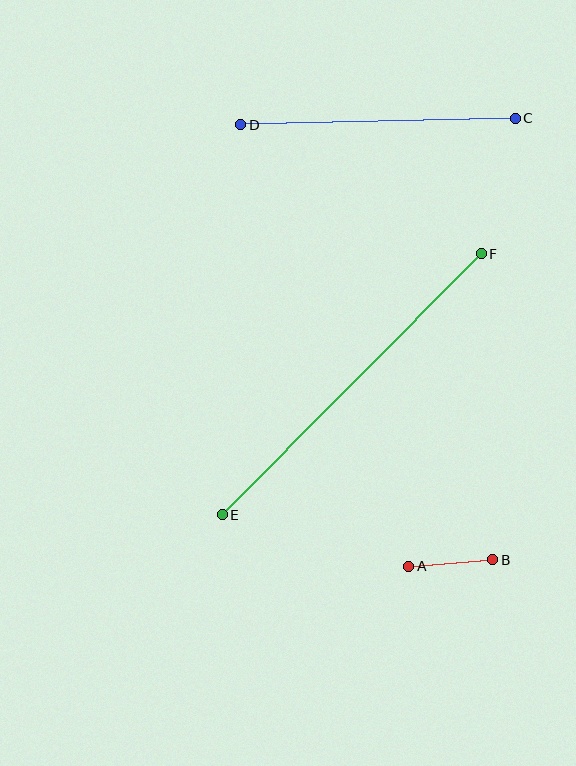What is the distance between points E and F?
The distance is approximately 368 pixels.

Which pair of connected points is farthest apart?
Points E and F are farthest apart.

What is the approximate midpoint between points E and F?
The midpoint is at approximately (352, 384) pixels.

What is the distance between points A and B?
The distance is approximately 84 pixels.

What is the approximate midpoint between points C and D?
The midpoint is at approximately (378, 121) pixels.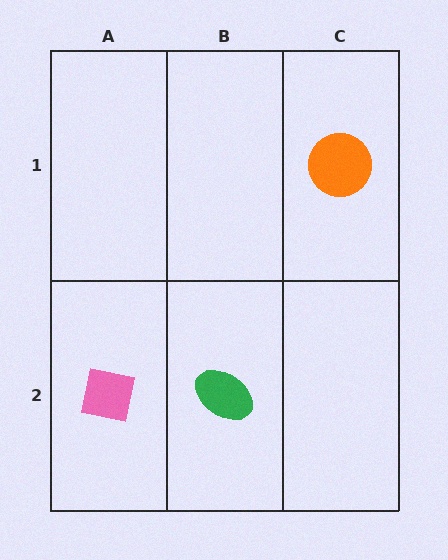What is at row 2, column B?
A green ellipse.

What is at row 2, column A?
A pink square.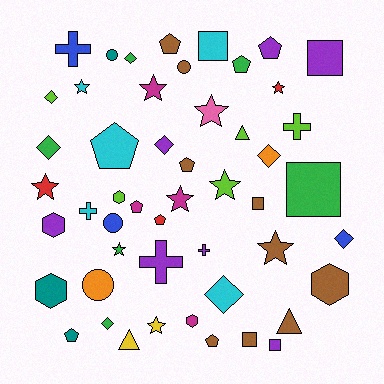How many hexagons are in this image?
There are 5 hexagons.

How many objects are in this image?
There are 50 objects.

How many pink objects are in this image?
There is 1 pink object.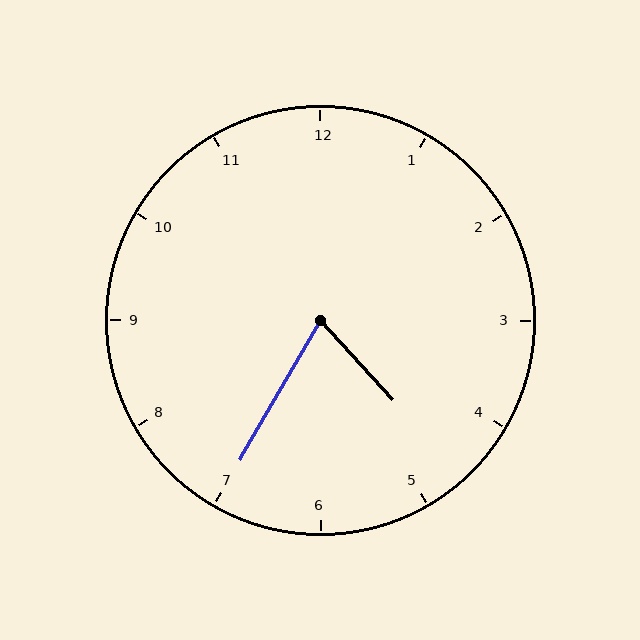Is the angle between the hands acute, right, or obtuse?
It is acute.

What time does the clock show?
4:35.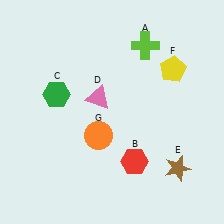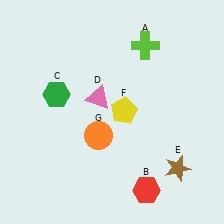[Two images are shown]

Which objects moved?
The objects that moved are: the red hexagon (B), the yellow pentagon (F).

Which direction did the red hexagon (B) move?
The red hexagon (B) moved down.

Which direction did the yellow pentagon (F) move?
The yellow pentagon (F) moved left.